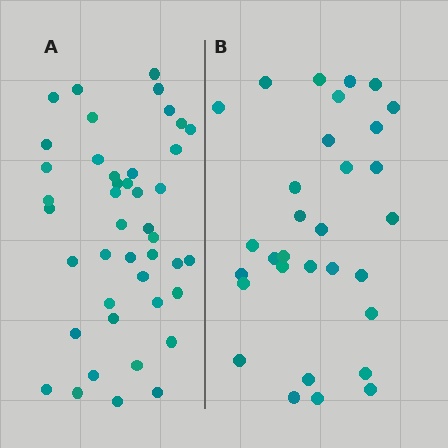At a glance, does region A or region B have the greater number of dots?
Region A (the left region) has more dots.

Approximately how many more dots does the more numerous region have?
Region A has roughly 12 or so more dots than region B.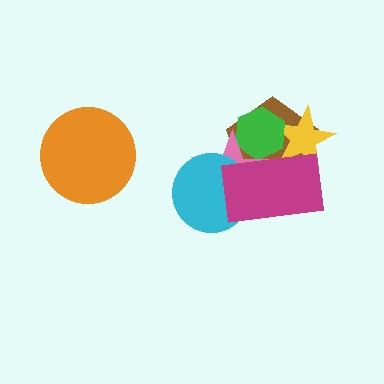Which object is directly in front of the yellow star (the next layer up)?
The green hexagon is directly in front of the yellow star.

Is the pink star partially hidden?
Yes, it is partially covered by another shape.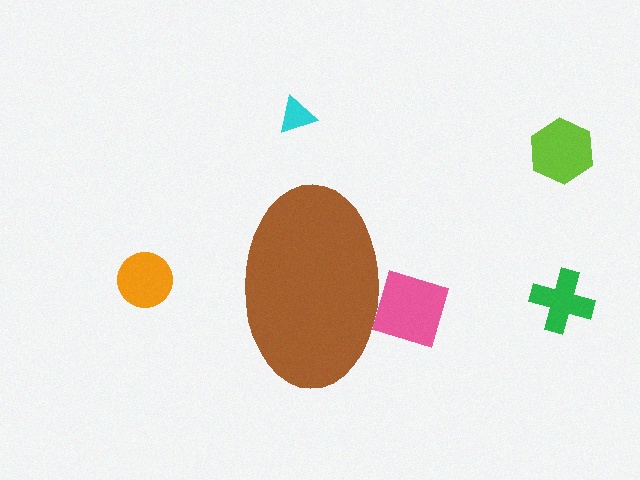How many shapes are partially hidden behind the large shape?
1 shape is partially hidden.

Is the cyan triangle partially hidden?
No, the cyan triangle is fully visible.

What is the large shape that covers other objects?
A brown ellipse.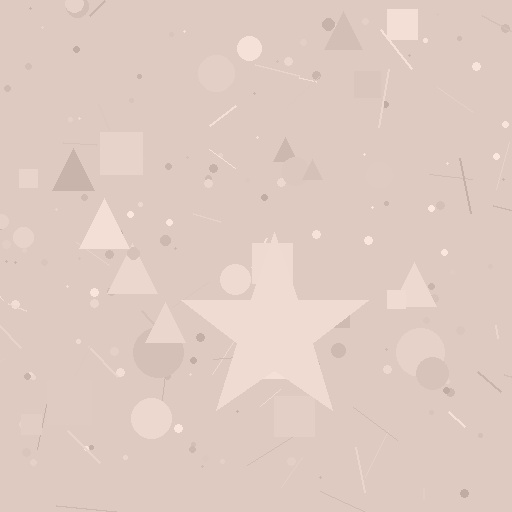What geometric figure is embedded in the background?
A star is embedded in the background.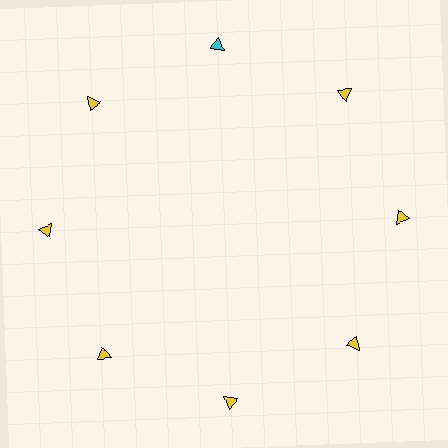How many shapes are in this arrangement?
There are 8 shapes arranged in a ring pattern.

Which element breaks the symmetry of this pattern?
The cyan triangle at roughly the 12 o'clock position breaks the symmetry. All other shapes are yellow triangles.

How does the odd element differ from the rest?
It has a different color: cyan instead of yellow.